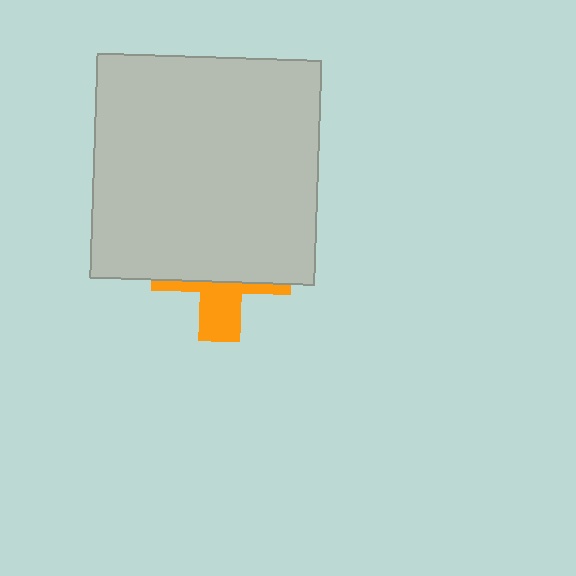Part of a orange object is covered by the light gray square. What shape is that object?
It is a cross.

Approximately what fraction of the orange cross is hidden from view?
Roughly 66% of the orange cross is hidden behind the light gray square.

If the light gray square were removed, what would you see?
You would see the complete orange cross.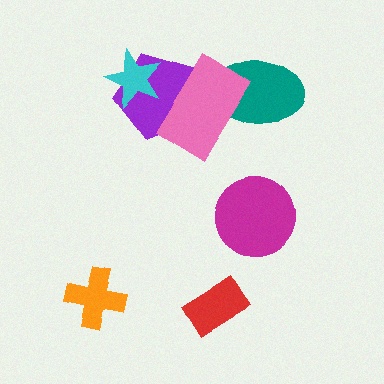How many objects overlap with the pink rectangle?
2 objects overlap with the pink rectangle.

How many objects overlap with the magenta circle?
0 objects overlap with the magenta circle.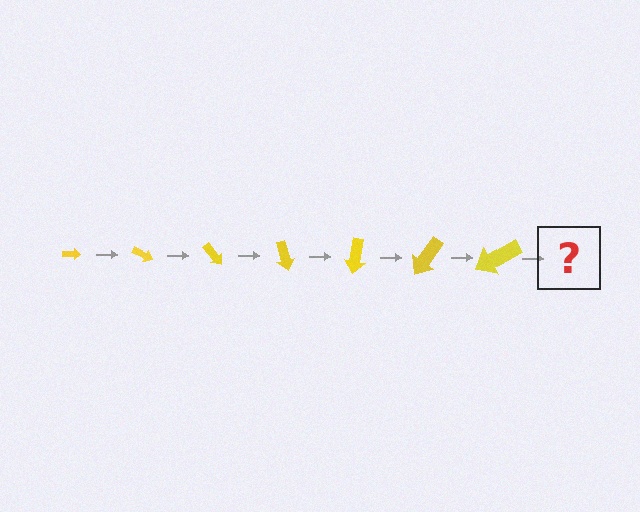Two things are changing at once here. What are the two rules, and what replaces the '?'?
The two rules are that the arrow grows larger each step and it rotates 25 degrees each step. The '?' should be an arrow, larger than the previous one and rotated 175 degrees from the start.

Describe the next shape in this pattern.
It should be an arrow, larger than the previous one and rotated 175 degrees from the start.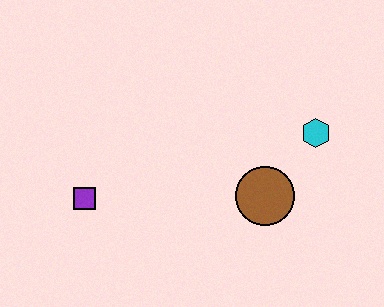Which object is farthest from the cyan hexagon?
The purple square is farthest from the cyan hexagon.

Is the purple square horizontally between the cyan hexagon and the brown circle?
No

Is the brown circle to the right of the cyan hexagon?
No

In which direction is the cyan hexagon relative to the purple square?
The cyan hexagon is to the right of the purple square.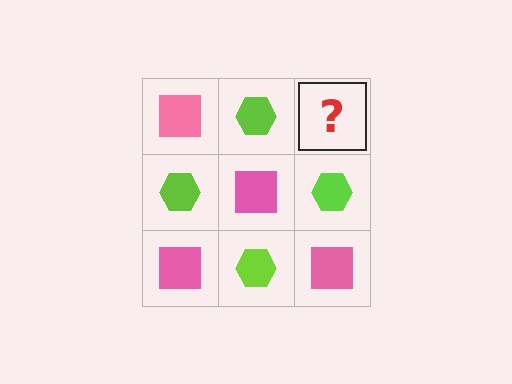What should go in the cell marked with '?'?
The missing cell should contain a pink square.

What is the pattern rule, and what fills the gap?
The rule is that it alternates pink square and lime hexagon in a checkerboard pattern. The gap should be filled with a pink square.